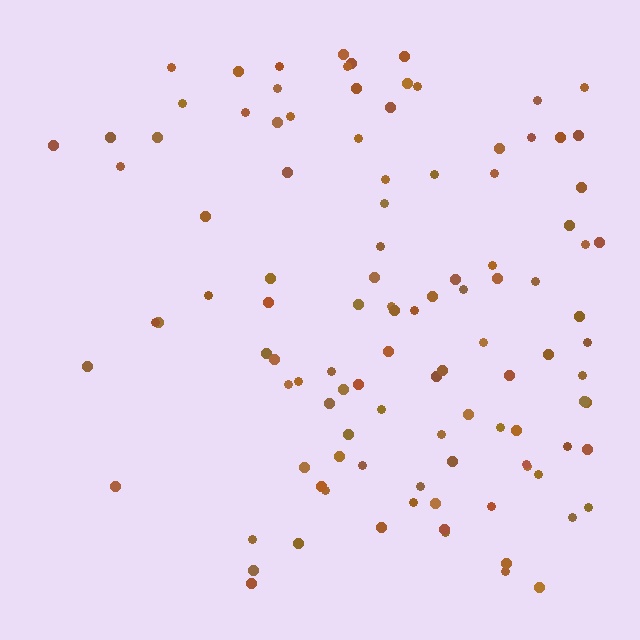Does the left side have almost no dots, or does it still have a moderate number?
Still a moderate number, just noticeably fewer than the right.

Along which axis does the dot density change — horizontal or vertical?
Horizontal.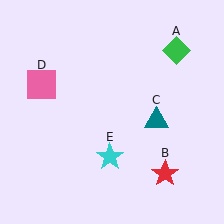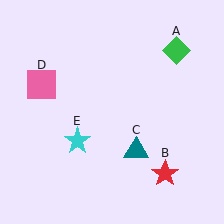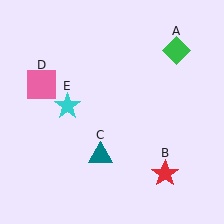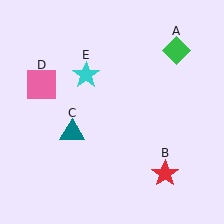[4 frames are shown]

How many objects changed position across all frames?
2 objects changed position: teal triangle (object C), cyan star (object E).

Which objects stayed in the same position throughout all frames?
Green diamond (object A) and red star (object B) and pink square (object D) remained stationary.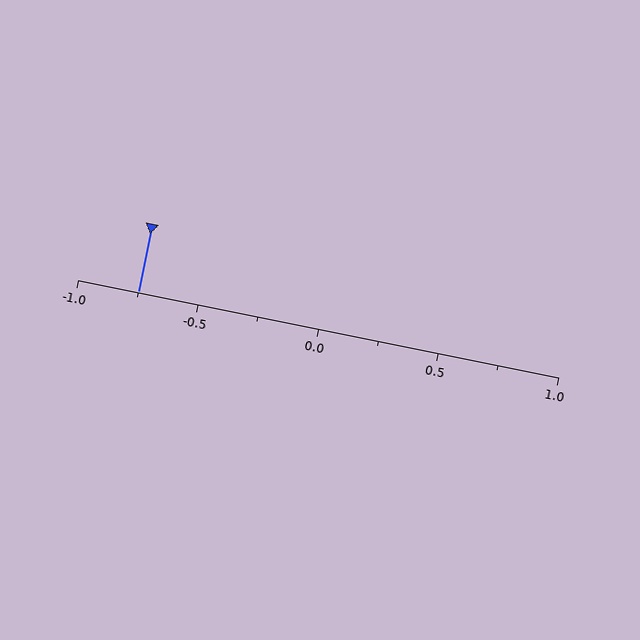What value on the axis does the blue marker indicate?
The marker indicates approximately -0.75.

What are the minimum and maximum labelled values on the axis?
The axis runs from -1.0 to 1.0.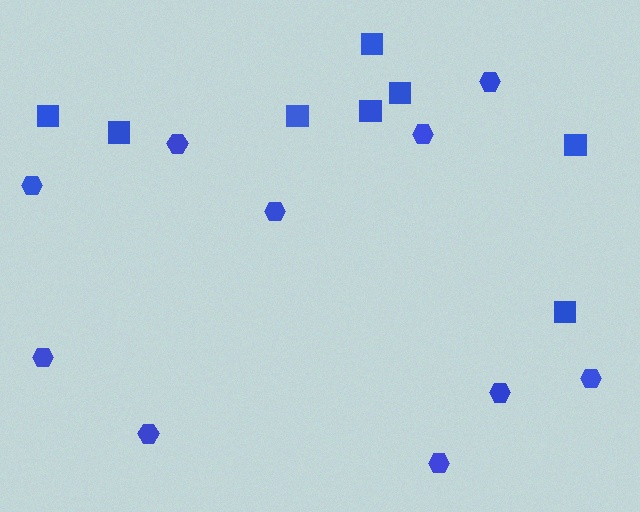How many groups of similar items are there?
There are 2 groups: one group of squares (8) and one group of hexagons (10).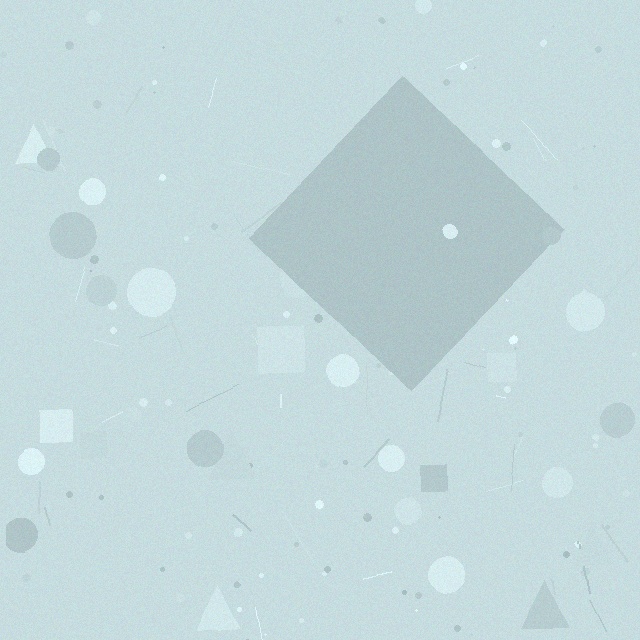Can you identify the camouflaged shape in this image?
The camouflaged shape is a diamond.